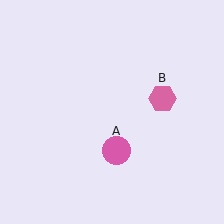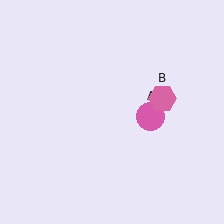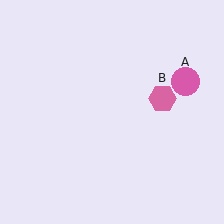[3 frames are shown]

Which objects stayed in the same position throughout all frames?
Pink hexagon (object B) remained stationary.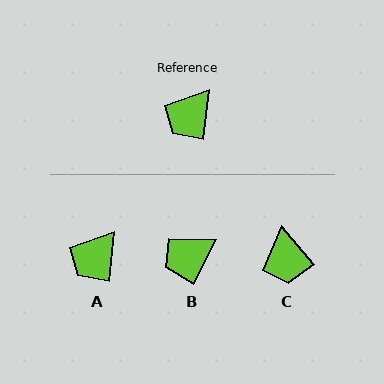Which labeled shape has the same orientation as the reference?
A.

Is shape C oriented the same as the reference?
No, it is off by about 47 degrees.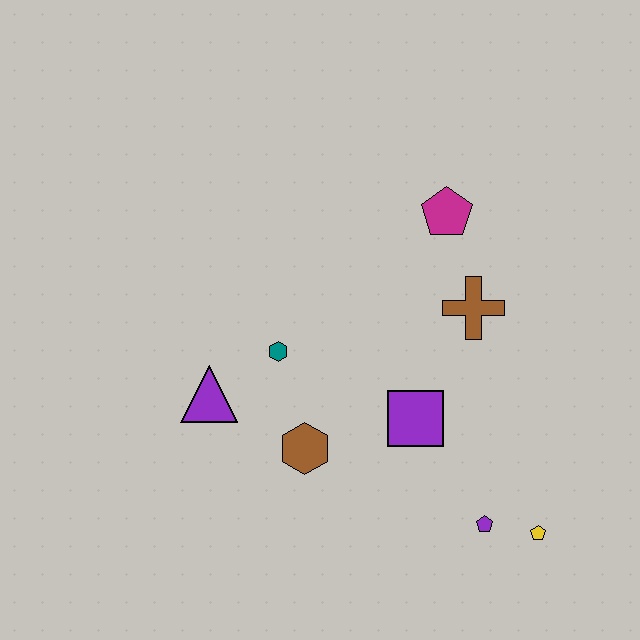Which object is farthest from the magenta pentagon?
The yellow pentagon is farthest from the magenta pentagon.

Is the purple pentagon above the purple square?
No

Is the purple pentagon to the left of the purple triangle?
No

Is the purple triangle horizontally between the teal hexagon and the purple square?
No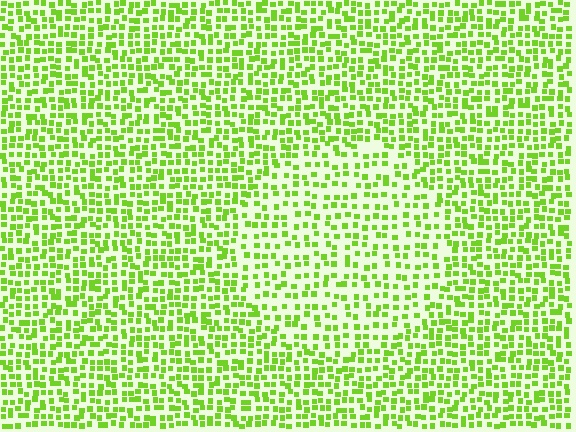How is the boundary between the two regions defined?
The boundary is defined by a change in element density (approximately 1.6x ratio). All elements are the same color, size, and shape.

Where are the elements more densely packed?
The elements are more densely packed outside the circle boundary.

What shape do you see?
I see a circle.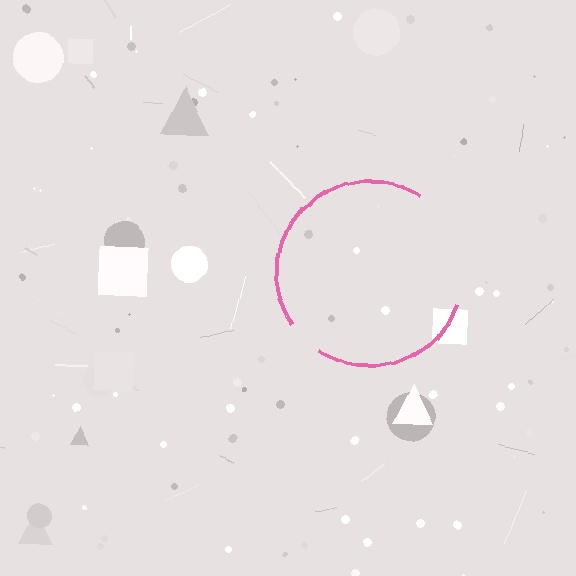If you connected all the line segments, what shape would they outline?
They would outline a circle.